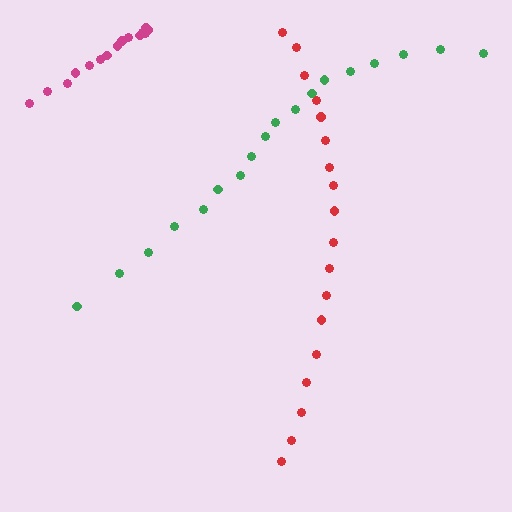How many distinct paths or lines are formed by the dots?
There are 3 distinct paths.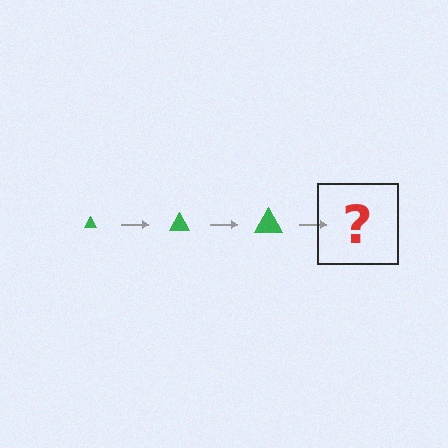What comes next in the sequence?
The next element should be a green triangle, larger than the previous one.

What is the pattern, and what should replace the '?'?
The pattern is that the triangle gets progressively larger each step. The '?' should be a green triangle, larger than the previous one.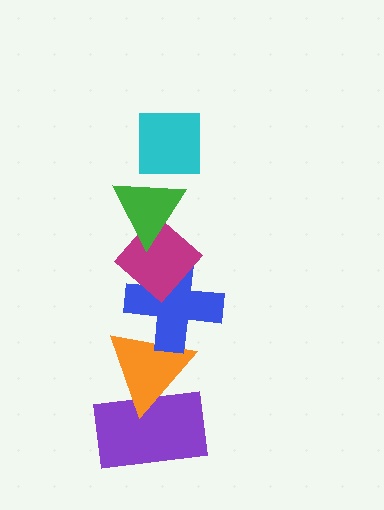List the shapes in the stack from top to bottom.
From top to bottom: the cyan square, the green triangle, the magenta diamond, the blue cross, the orange triangle, the purple rectangle.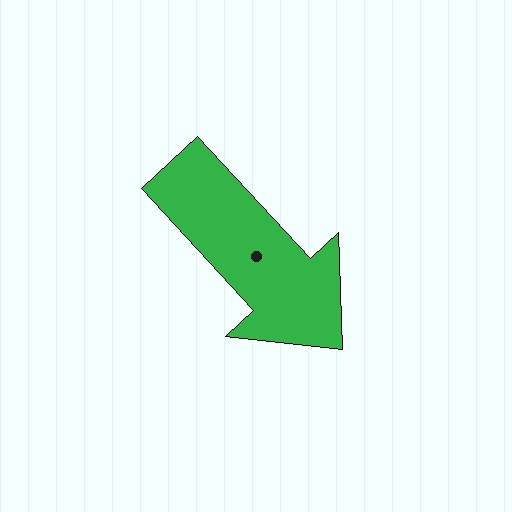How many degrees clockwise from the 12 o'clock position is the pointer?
Approximately 137 degrees.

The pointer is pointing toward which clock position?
Roughly 5 o'clock.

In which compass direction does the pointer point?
Southeast.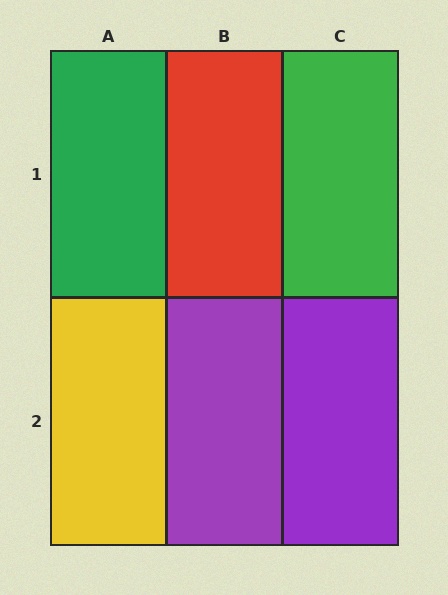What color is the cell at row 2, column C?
Purple.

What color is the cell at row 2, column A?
Yellow.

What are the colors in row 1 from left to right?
Green, red, green.